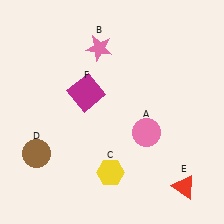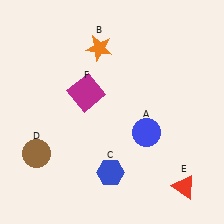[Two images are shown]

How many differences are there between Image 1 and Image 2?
There are 3 differences between the two images.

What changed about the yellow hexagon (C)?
In Image 1, C is yellow. In Image 2, it changed to blue.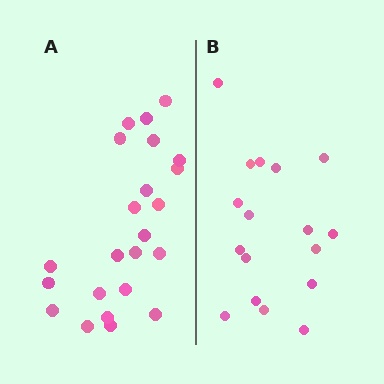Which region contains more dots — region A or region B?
Region A (the left region) has more dots.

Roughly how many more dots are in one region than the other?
Region A has about 6 more dots than region B.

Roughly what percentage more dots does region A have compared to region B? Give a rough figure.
About 35% more.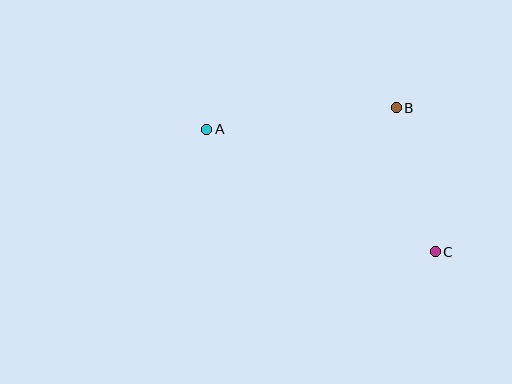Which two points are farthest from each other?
Points A and C are farthest from each other.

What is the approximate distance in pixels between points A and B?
The distance between A and B is approximately 191 pixels.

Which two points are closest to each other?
Points B and C are closest to each other.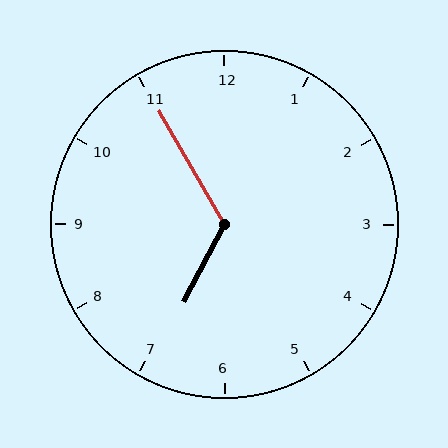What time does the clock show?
6:55.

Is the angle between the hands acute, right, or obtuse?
It is obtuse.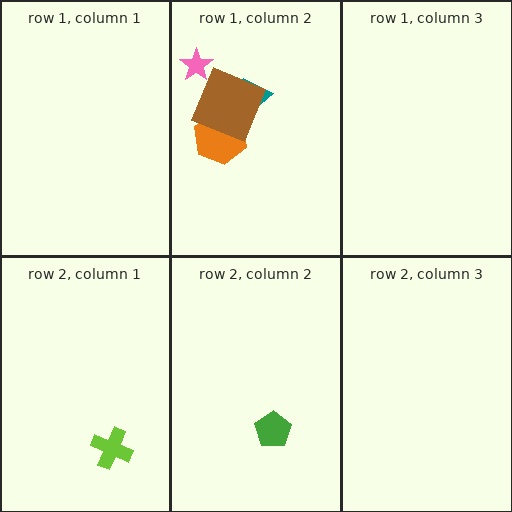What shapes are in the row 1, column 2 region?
The teal trapezoid, the orange hexagon, the pink star, the brown square.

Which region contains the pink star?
The row 1, column 2 region.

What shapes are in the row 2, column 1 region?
The lime cross.